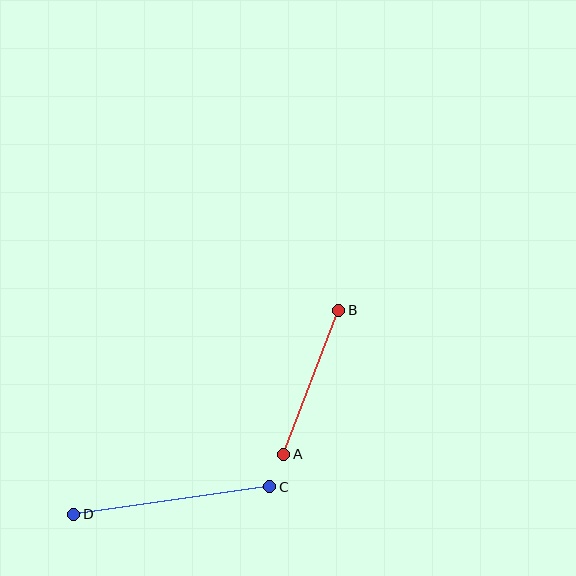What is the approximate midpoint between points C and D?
The midpoint is at approximately (172, 501) pixels.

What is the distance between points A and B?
The distance is approximately 154 pixels.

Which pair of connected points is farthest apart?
Points C and D are farthest apart.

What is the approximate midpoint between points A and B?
The midpoint is at approximately (311, 382) pixels.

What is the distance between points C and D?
The distance is approximately 198 pixels.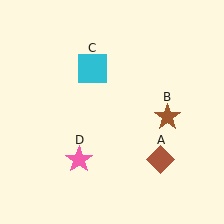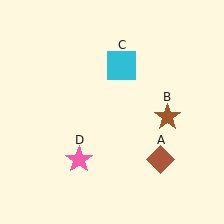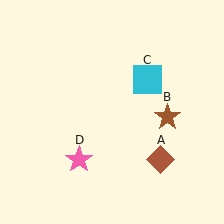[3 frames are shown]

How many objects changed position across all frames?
1 object changed position: cyan square (object C).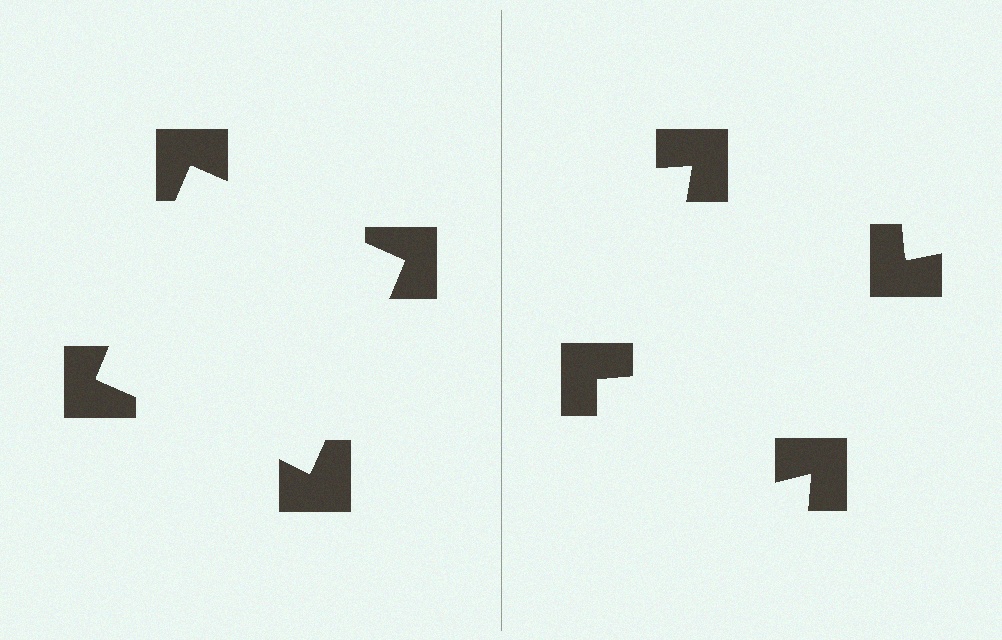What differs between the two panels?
The notched squares are positioned identically on both sides; only the wedge orientations differ. On the left they align to a square; on the right they are misaligned.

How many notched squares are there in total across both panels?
8 — 4 on each side.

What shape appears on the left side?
An illusory square.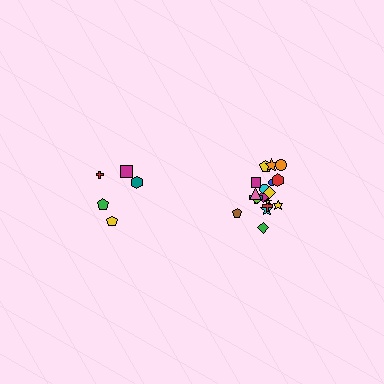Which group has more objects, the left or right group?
The right group.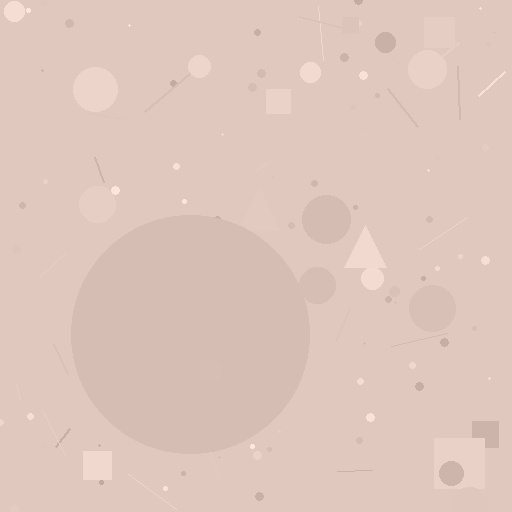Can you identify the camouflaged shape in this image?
The camouflaged shape is a circle.